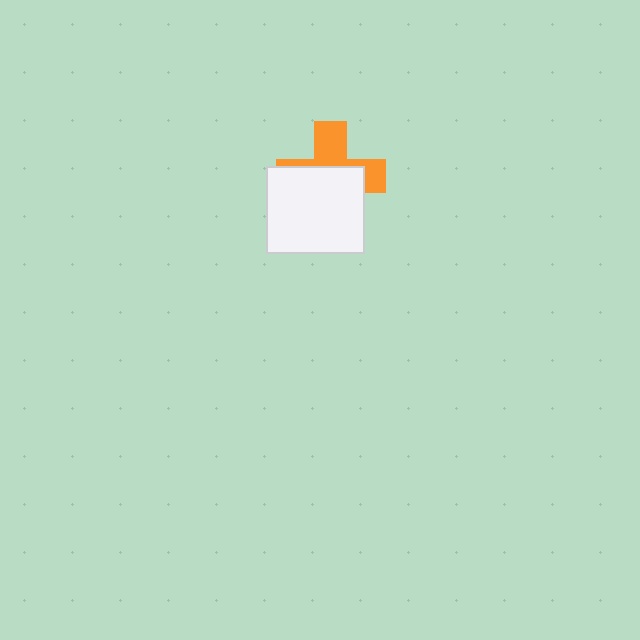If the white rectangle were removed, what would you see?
You would see the complete orange cross.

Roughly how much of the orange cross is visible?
A small part of it is visible (roughly 40%).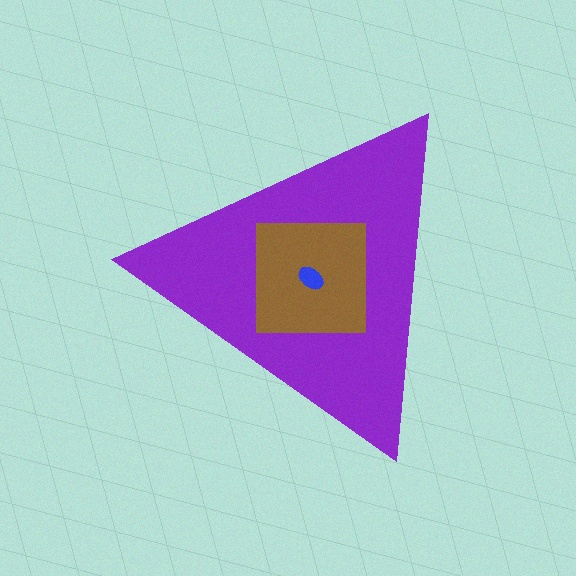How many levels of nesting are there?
3.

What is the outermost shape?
The purple triangle.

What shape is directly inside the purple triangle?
The brown square.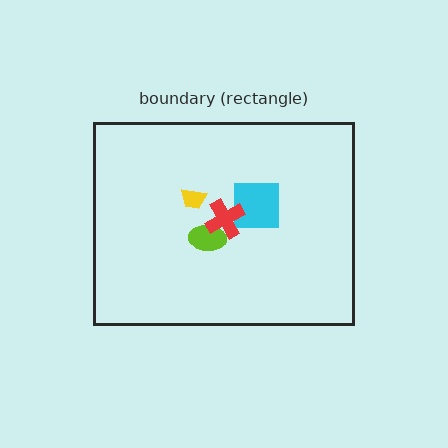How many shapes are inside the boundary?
4 inside, 0 outside.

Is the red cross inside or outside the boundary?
Inside.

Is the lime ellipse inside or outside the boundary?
Inside.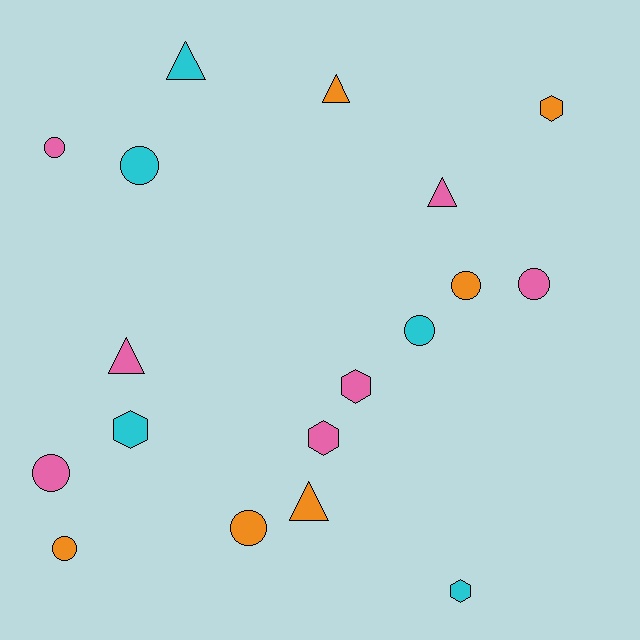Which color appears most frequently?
Pink, with 7 objects.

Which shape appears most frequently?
Circle, with 8 objects.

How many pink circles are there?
There are 3 pink circles.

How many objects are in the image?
There are 18 objects.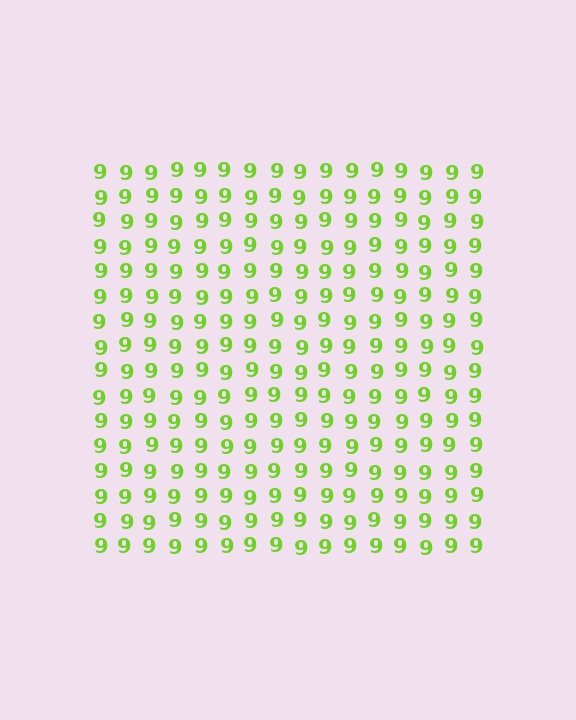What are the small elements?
The small elements are digit 9's.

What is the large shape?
The large shape is a square.